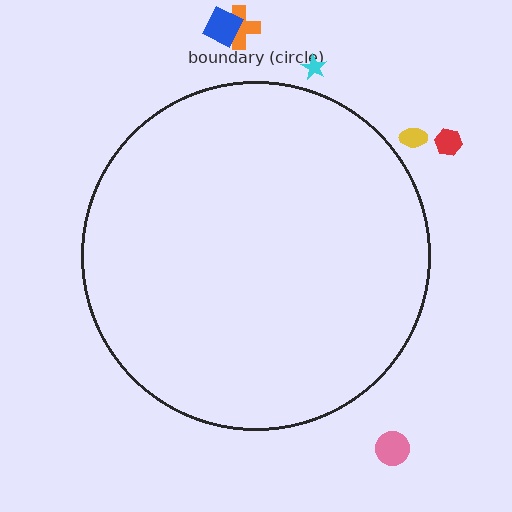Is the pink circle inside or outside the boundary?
Outside.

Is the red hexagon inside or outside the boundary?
Outside.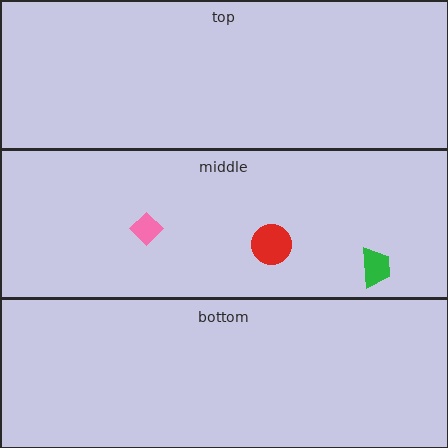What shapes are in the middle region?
The pink diamond, the green trapezoid, the red circle.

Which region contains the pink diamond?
The middle region.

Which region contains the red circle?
The middle region.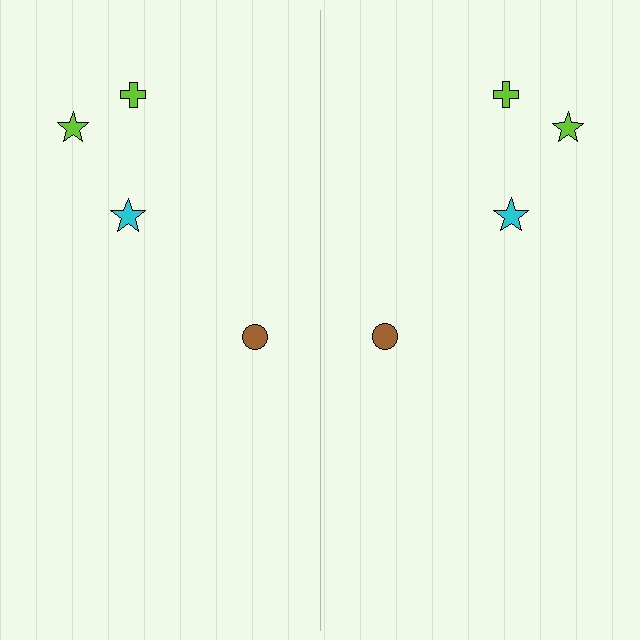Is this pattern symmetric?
Yes, this pattern has bilateral (reflection) symmetry.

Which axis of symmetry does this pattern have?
The pattern has a vertical axis of symmetry running through the center of the image.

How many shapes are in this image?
There are 8 shapes in this image.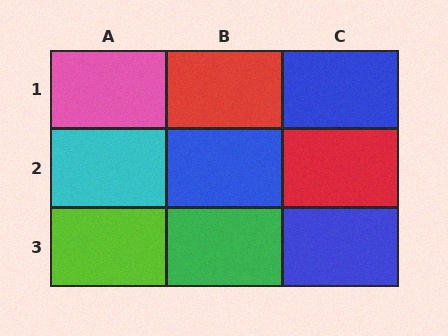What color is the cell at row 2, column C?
Red.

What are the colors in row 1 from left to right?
Pink, red, blue.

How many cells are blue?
3 cells are blue.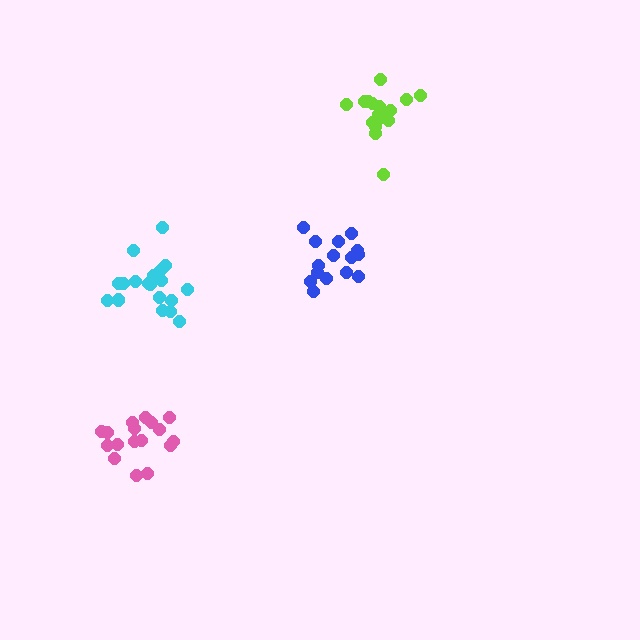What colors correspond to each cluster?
The clusters are colored: cyan, pink, lime, blue.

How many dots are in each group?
Group 1: 20 dots, Group 2: 17 dots, Group 3: 16 dots, Group 4: 15 dots (68 total).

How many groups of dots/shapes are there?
There are 4 groups.